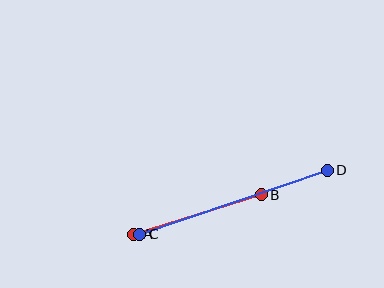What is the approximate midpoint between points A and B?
The midpoint is at approximately (198, 214) pixels.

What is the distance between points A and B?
The distance is approximately 134 pixels.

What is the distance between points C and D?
The distance is approximately 198 pixels.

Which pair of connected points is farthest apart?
Points C and D are farthest apart.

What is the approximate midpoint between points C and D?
The midpoint is at approximately (234, 202) pixels.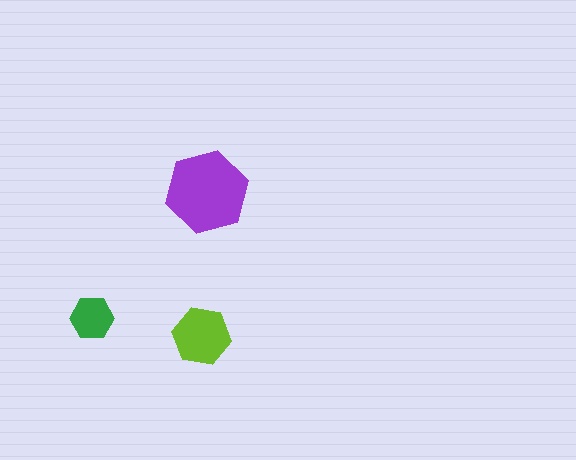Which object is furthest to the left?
The green hexagon is leftmost.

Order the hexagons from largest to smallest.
the purple one, the lime one, the green one.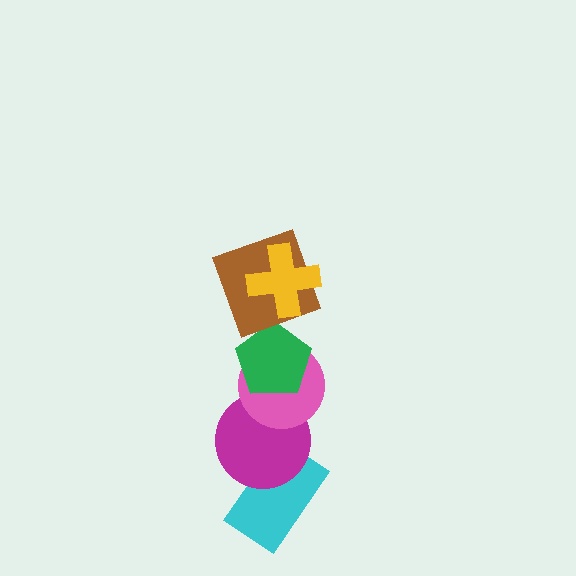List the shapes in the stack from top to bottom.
From top to bottom: the yellow cross, the brown square, the green pentagon, the pink circle, the magenta circle, the cyan rectangle.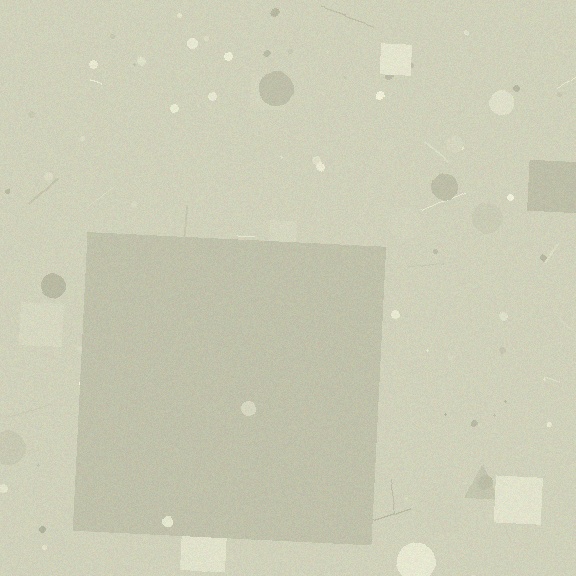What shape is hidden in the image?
A square is hidden in the image.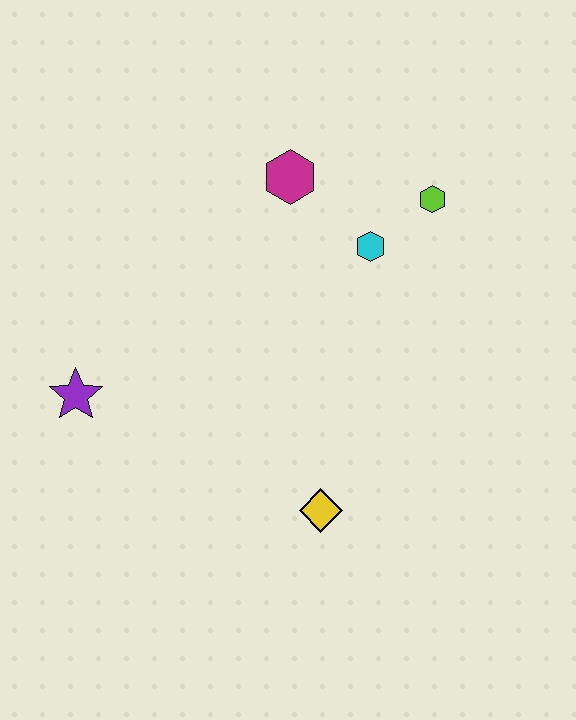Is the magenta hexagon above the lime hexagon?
Yes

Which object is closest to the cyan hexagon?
The lime hexagon is closest to the cyan hexagon.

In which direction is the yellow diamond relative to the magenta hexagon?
The yellow diamond is below the magenta hexagon.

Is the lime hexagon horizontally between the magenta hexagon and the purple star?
No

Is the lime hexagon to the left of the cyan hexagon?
No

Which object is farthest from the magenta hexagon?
The yellow diamond is farthest from the magenta hexagon.